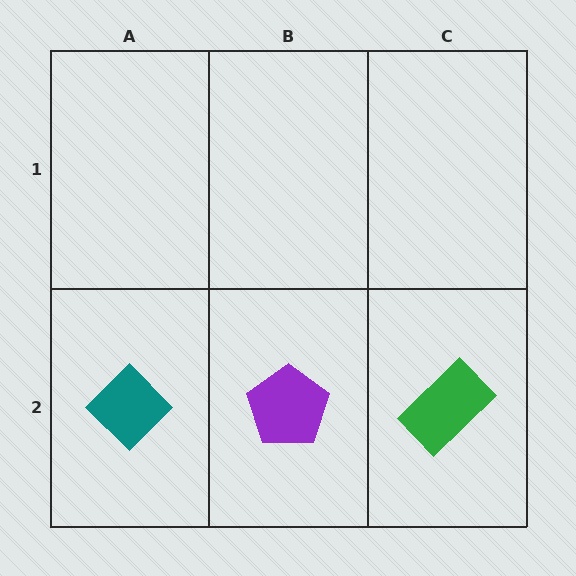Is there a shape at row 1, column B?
No, that cell is empty.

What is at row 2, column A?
A teal diamond.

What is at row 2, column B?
A purple pentagon.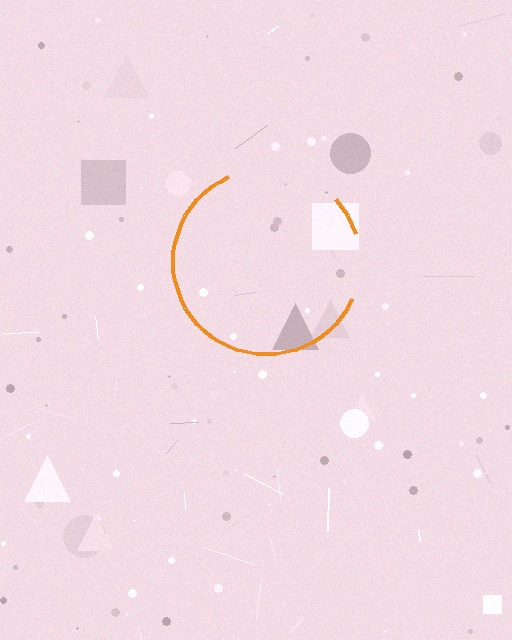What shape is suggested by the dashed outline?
The dashed outline suggests a circle.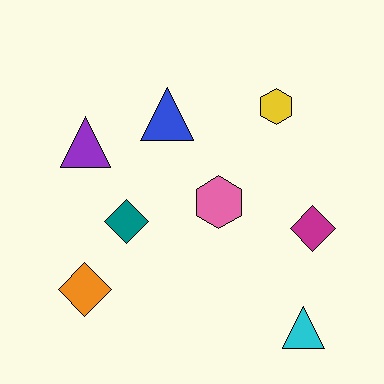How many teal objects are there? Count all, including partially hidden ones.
There is 1 teal object.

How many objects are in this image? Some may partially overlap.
There are 8 objects.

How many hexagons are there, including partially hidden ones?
There are 2 hexagons.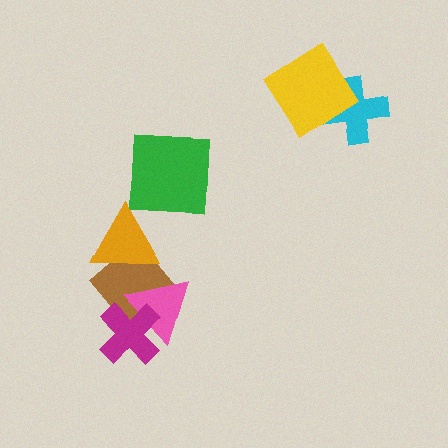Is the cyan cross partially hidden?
Yes, it is partially covered by another shape.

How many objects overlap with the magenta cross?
2 objects overlap with the magenta cross.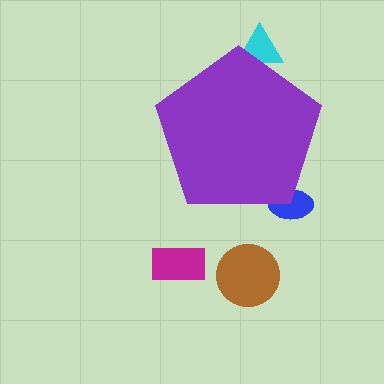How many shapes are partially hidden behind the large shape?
2 shapes are partially hidden.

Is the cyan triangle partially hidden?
Yes, the cyan triangle is partially hidden behind the purple pentagon.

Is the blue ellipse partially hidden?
Yes, the blue ellipse is partially hidden behind the purple pentagon.